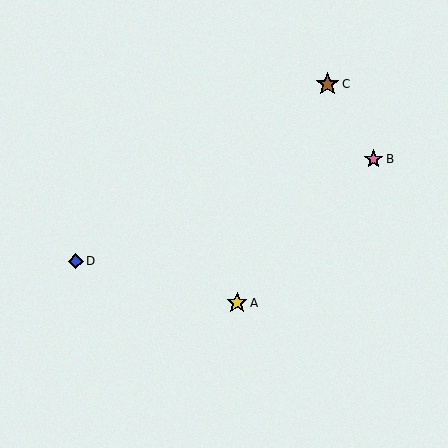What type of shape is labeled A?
Shape A is a yellow star.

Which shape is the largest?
The brown star (labeled C) is the largest.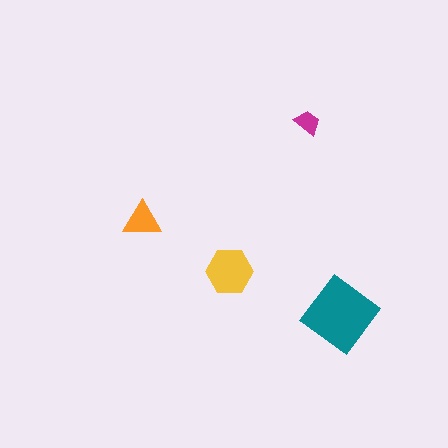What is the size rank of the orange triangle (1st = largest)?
3rd.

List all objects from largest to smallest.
The teal diamond, the yellow hexagon, the orange triangle, the magenta trapezoid.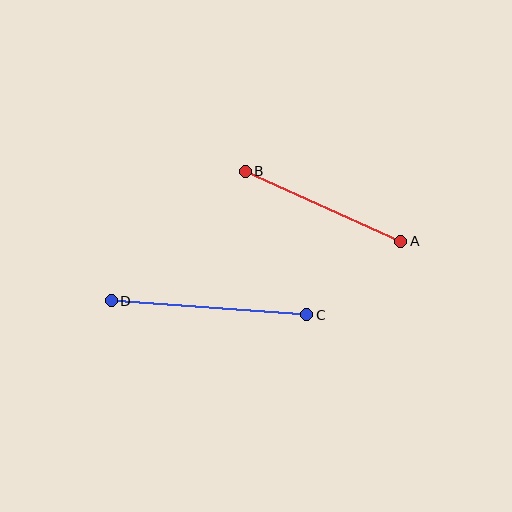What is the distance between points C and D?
The distance is approximately 196 pixels.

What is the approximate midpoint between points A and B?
The midpoint is at approximately (323, 206) pixels.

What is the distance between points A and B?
The distance is approximately 170 pixels.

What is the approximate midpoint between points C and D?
The midpoint is at approximately (209, 308) pixels.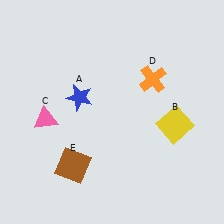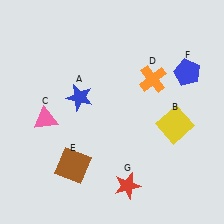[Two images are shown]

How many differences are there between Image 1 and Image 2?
There are 2 differences between the two images.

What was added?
A blue pentagon (F), a red star (G) were added in Image 2.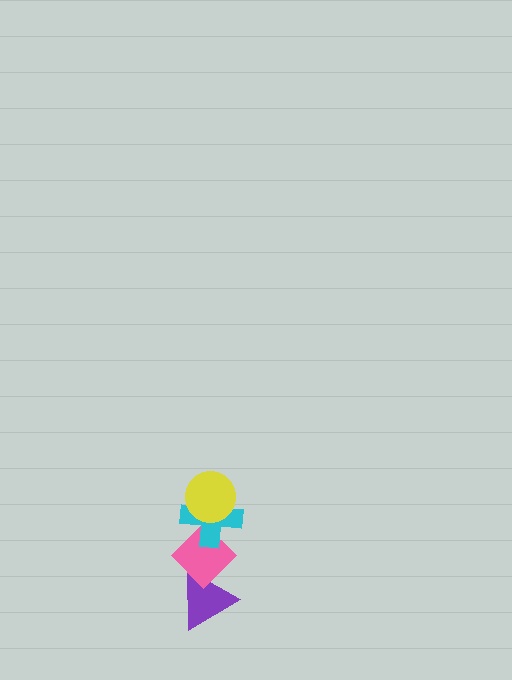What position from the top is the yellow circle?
The yellow circle is 1st from the top.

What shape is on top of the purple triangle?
The pink diamond is on top of the purple triangle.